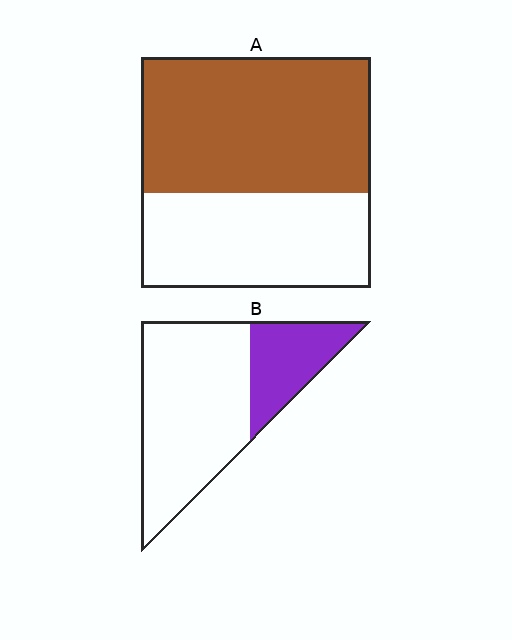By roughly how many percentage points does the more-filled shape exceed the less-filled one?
By roughly 30 percentage points (A over B).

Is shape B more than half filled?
No.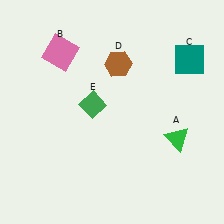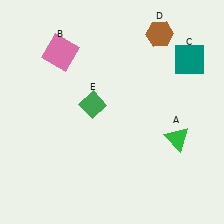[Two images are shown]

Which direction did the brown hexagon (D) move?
The brown hexagon (D) moved right.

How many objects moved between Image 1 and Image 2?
1 object moved between the two images.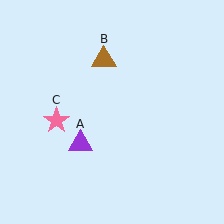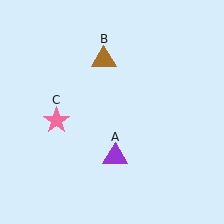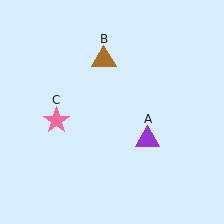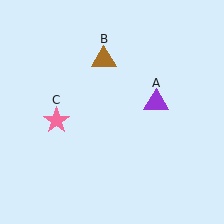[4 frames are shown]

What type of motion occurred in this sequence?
The purple triangle (object A) rotated counterclockwise around the center of the scene.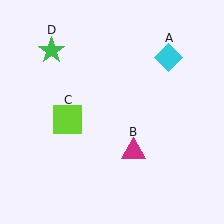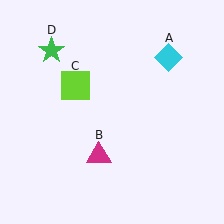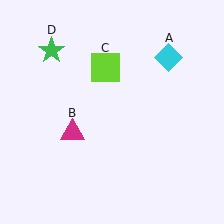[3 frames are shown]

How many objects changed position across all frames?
2 objects changed position: magenta triangle (object B), lime square (object C).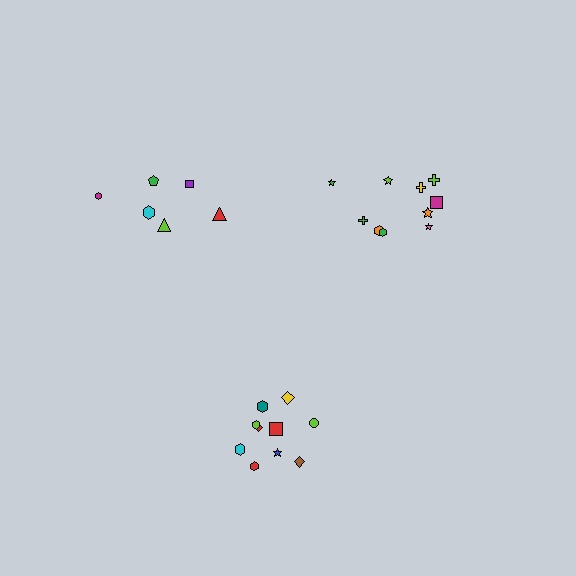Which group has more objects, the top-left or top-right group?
The top-right group.